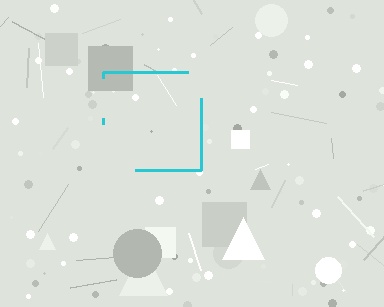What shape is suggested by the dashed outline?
The dashed outline suggests a square.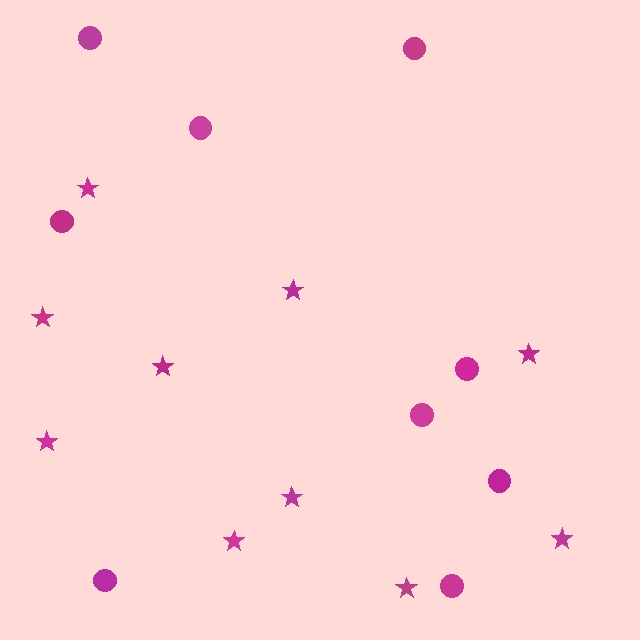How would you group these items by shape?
There are 2 groups: one group of stars (10) and one group of circles (9).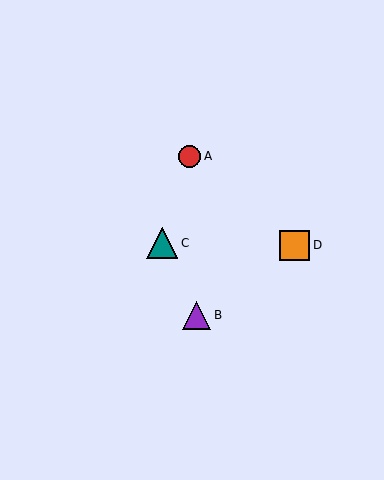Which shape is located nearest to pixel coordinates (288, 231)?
The orange square (labeled D) at (295, 245) is nearest to that location.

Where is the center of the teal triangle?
The center of the teal triangle is at (162, 243).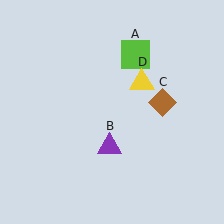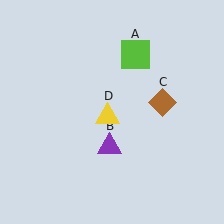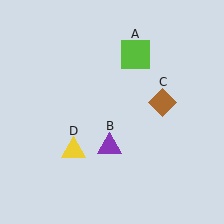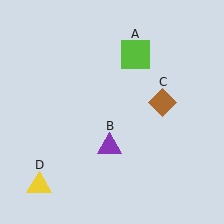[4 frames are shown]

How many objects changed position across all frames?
1 object changed position: yellow triangle (object D).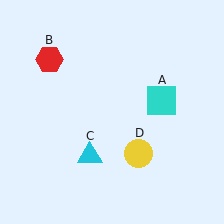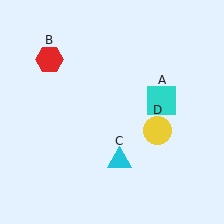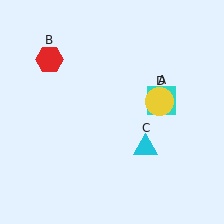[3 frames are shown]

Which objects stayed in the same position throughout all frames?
Cyan square (object A) and red hexagon (object B) remained stationary.